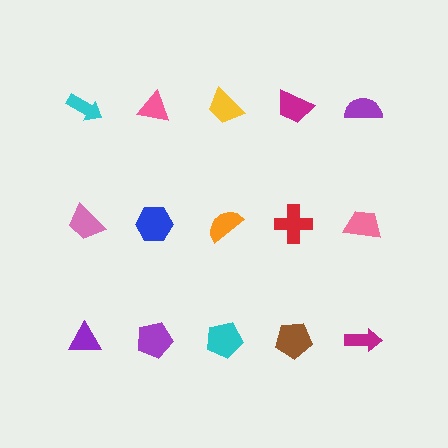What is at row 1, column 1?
A cyan arrow.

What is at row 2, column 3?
An orange semicircle.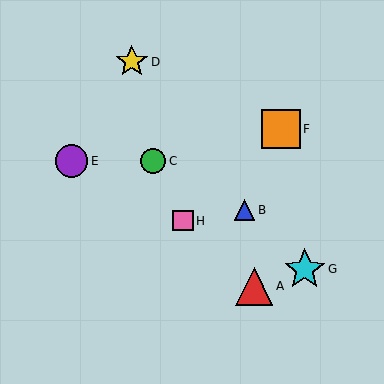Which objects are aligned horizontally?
Objects C, E are aligned horizontally.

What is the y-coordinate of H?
Object H is at y≈221.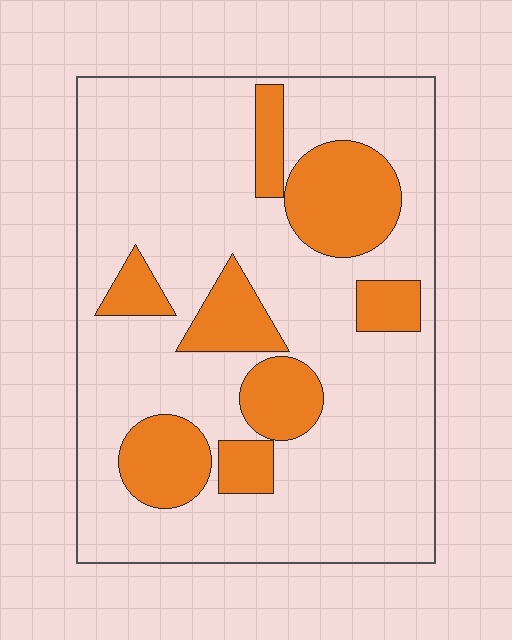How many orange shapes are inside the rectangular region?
8.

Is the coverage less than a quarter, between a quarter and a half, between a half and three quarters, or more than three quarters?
Less than a quarter.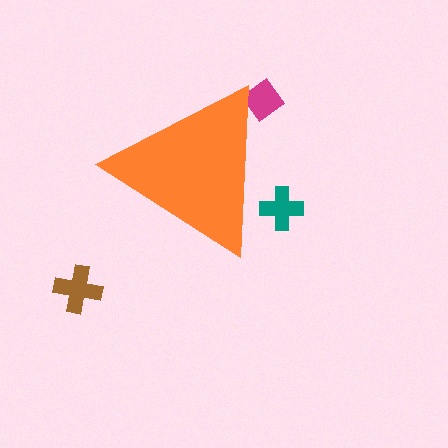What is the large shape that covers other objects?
An orange triangle.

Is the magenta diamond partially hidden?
Yes, the magenta diamond is partially hidden behind the orange triangle.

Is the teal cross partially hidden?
Yes, the teal cross is partially hidden behind the orange triangle.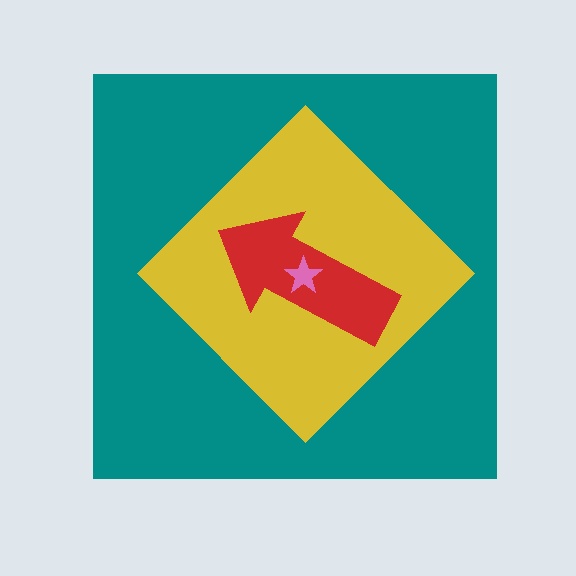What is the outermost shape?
The teal square.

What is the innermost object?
The pink star.